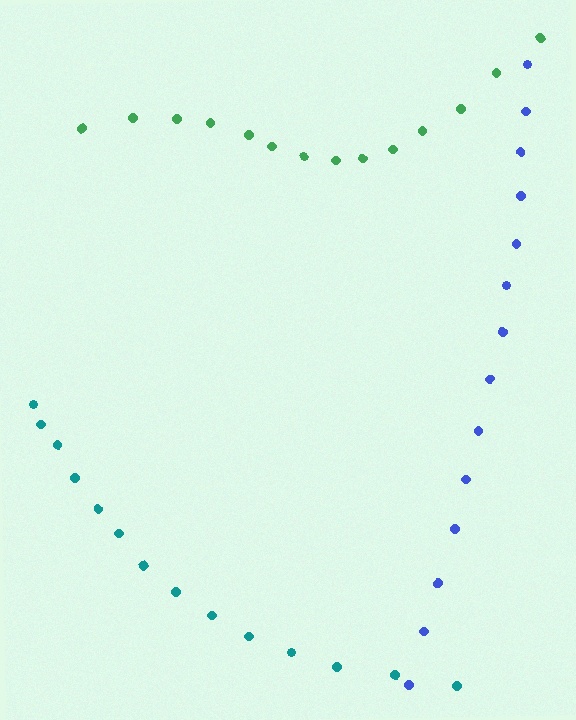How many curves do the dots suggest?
There are 3 distinct paths.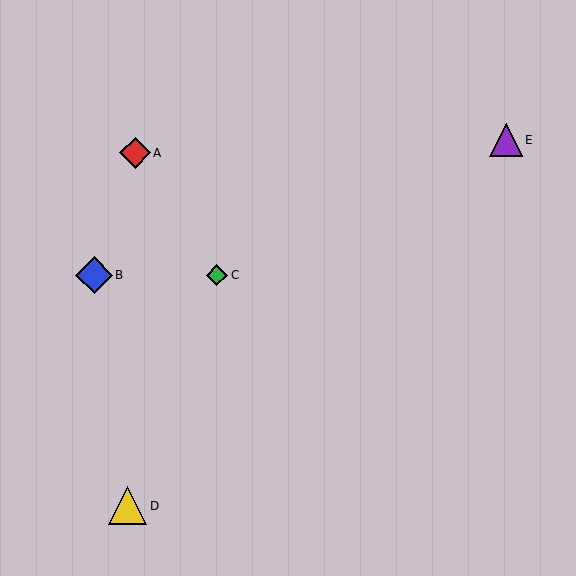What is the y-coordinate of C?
Object C is at y≈275.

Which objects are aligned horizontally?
Objects B, C are aligned horizontally.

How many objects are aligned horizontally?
2 objects (B, C) are aligned horizontally.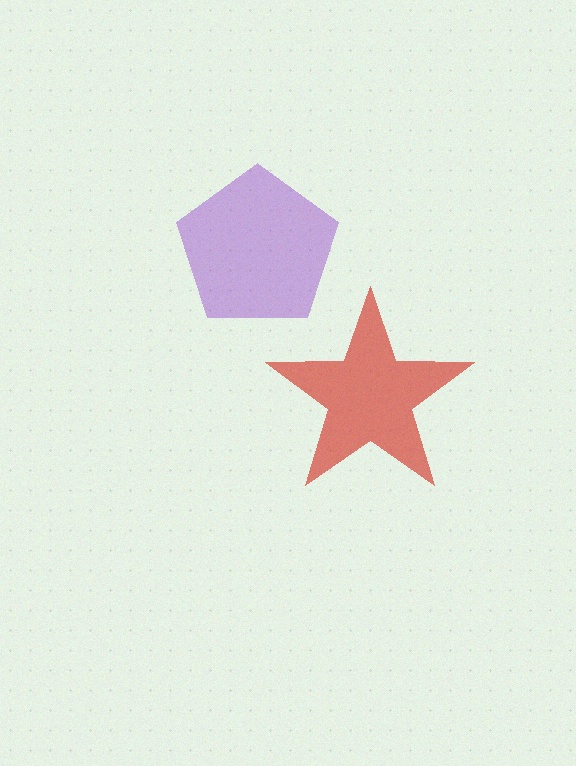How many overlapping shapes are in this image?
There are 2 overlapping shapes in the image.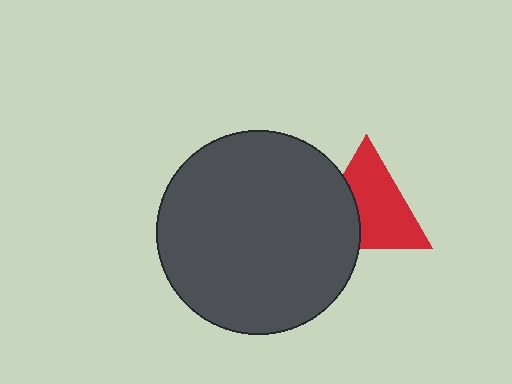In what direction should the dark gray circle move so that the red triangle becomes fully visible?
The dark gray circle should move left. That is the shortest direction to clear the overlap and leave the red triangle fully visible.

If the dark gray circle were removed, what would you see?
You would see the complete red triangle.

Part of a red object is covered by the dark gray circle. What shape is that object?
It is a triangle.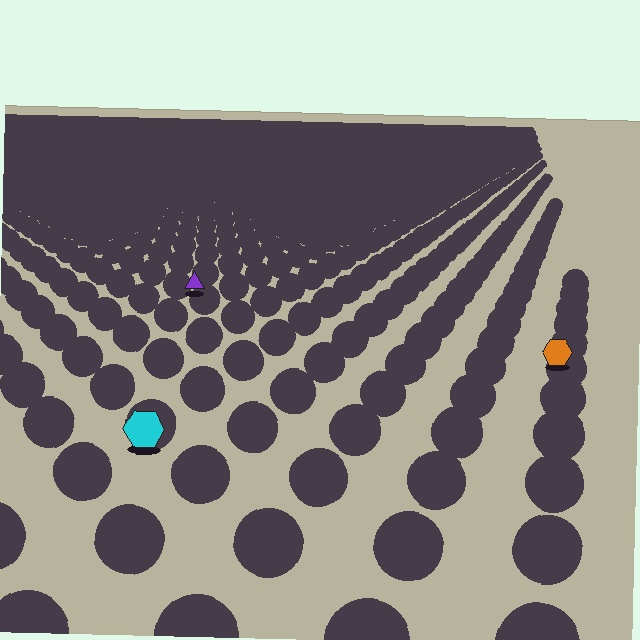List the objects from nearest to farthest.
From nearest to farthest: the cyan hexagon, the orange hexagon, the purple triangle.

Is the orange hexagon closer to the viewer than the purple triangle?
Yes. The orange hexagon is closer — you can tell from the texture gradient: the ground texture is coarser near it.